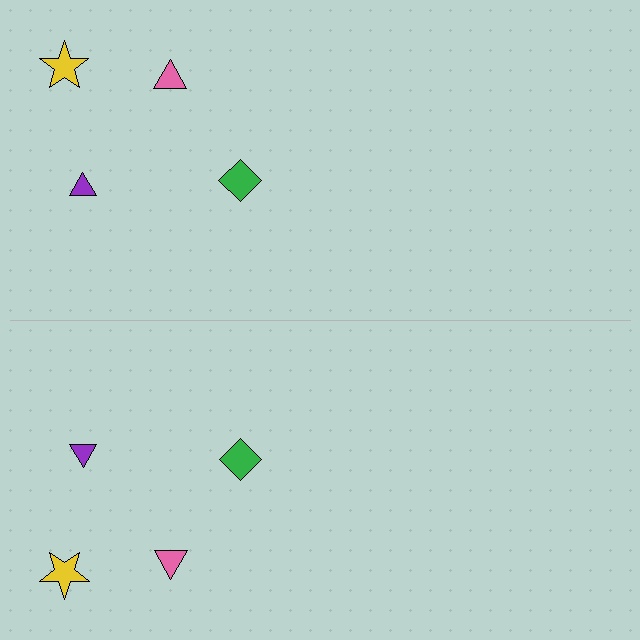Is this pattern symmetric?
Yes, this pattern has bilateral (reflection) symmetry.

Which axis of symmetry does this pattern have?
The pattern has a horizontal axis of symmetry running through the center of the image.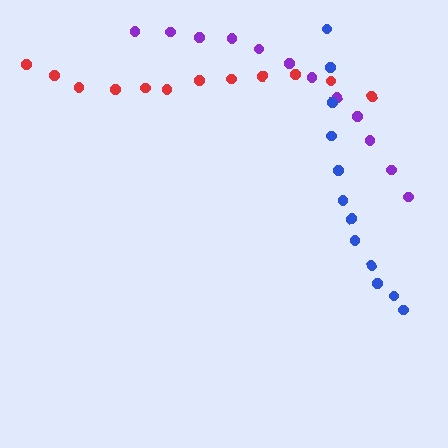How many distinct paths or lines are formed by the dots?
There are 3 distinct paths.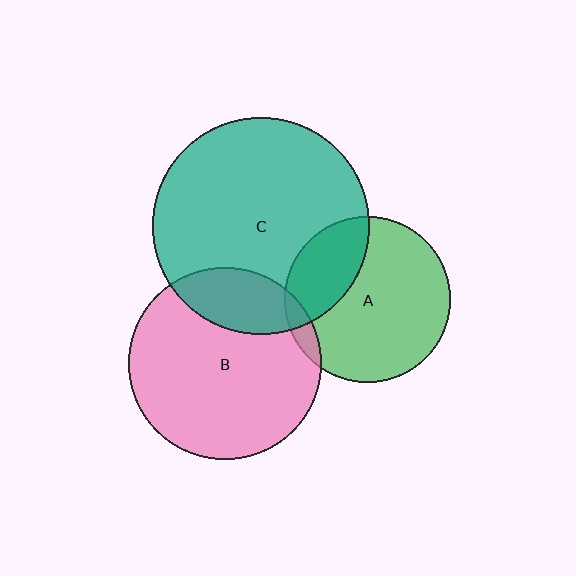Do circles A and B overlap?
Yes.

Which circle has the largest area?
Circle C (teal).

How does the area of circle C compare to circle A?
Approximately 1.7 times.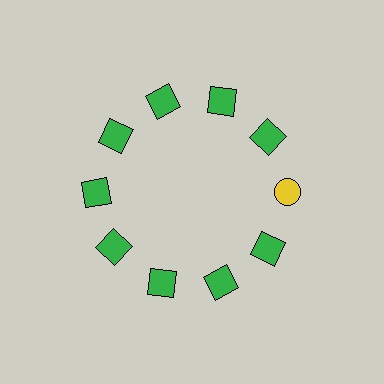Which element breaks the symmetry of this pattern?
The yellow circle at roughly the 3 o'clock position breaks the symmetry. All other shapes are green squares.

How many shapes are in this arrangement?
There are 10 shapes arranged in a ring pattern.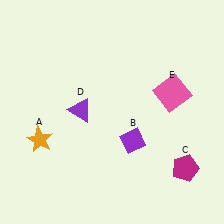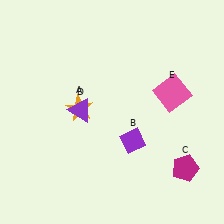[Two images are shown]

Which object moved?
The orange star (A) moved right.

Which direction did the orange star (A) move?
The orange star (A) moved right.